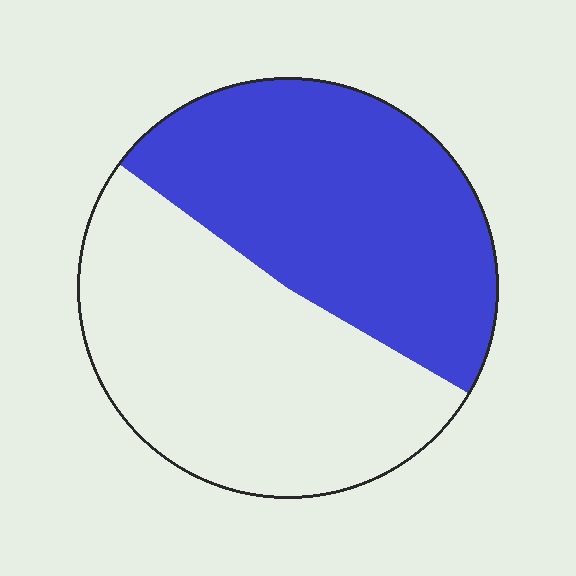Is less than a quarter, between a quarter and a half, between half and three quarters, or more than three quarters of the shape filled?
Between a quarter and a half.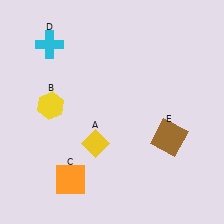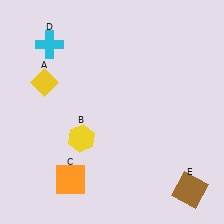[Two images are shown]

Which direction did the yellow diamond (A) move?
The yellow diamond (A) moved up.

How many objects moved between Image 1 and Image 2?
3 objects moved between the two images.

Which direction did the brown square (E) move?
The brown square (E) moved down.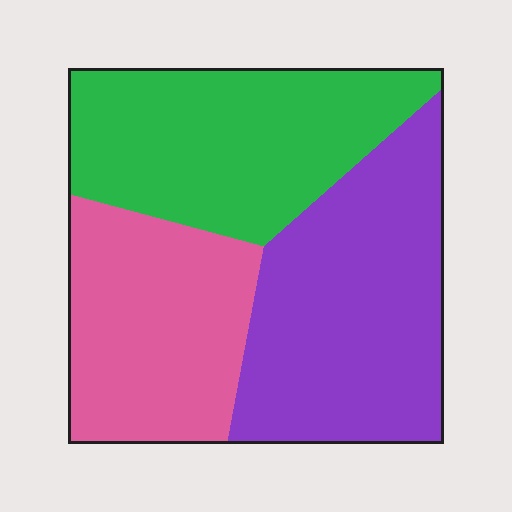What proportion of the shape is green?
Green covers around 35% of the shape.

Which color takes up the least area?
Pink, at roughly 30%.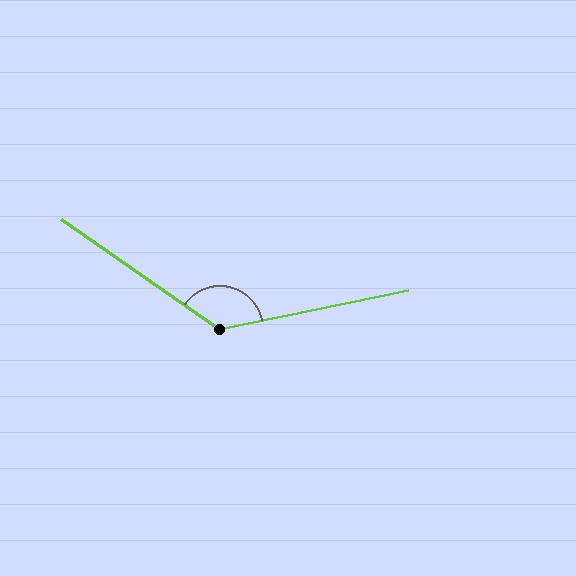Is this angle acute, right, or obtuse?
It is obtuse.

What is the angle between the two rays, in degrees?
Approximately 133 degrees.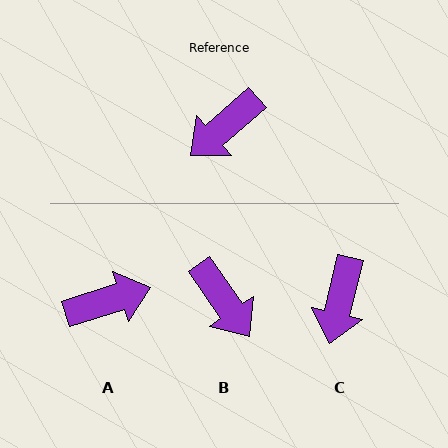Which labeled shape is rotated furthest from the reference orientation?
A, about 157 degrees away.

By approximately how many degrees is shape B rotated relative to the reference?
Approximately 84 degrees counter-clockwise.